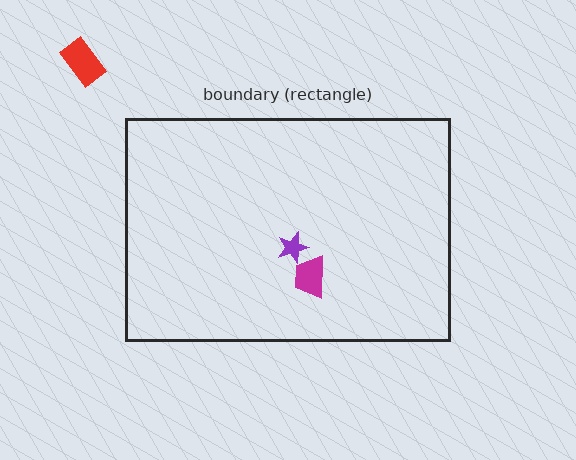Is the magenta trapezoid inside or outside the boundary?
Inside.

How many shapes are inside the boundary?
2 inside, 1 outside.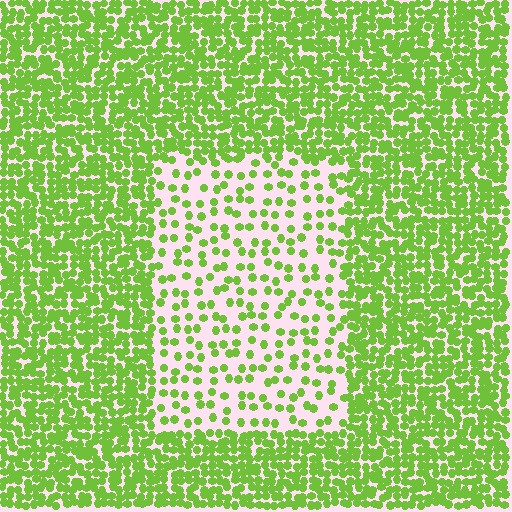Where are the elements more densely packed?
The elements are more densely packed outside the rectangle boundary.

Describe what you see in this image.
The image contains small lime elements arranged at two different densities. A rectangle-shaped region is visible where the elements are less densely packed than the surrounding area.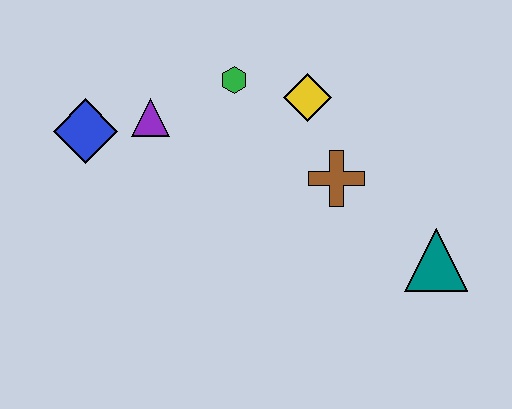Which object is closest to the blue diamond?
The purple triangle is closest to the blue diamond.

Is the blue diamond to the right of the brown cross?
No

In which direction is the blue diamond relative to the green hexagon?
The blue diamond is to the left of the green hexagon.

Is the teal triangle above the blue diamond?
No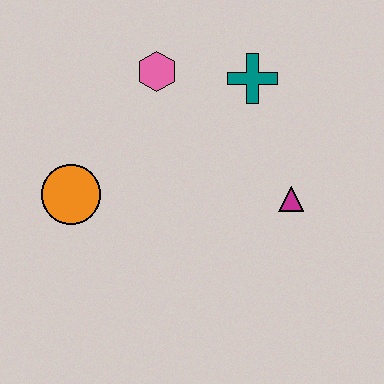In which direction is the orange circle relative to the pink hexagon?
The orange circle is below the pink hexagon.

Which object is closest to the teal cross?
The pink hexagon is closest to the teal cross.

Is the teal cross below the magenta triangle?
No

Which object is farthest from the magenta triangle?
The orange circle is farthest from the magenta triangle.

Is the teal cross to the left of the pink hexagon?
No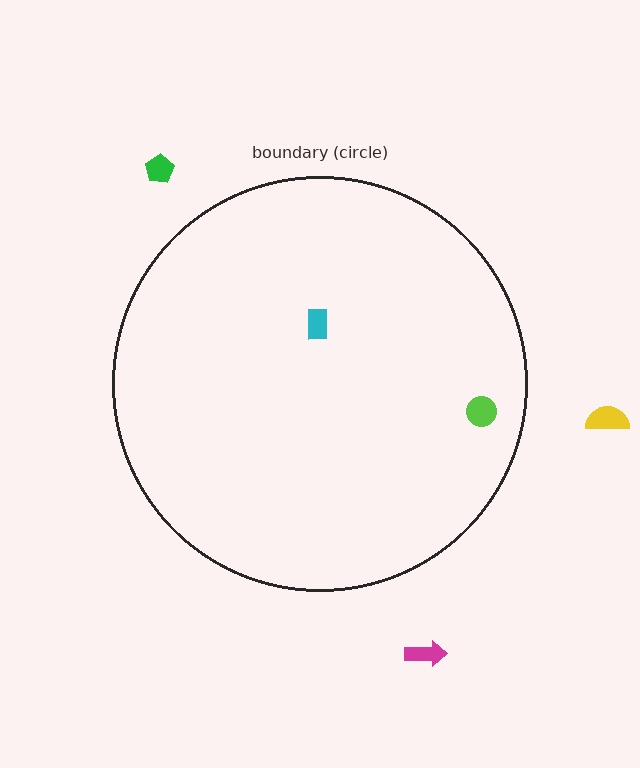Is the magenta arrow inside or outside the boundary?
Outside.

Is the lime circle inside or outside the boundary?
Inside.